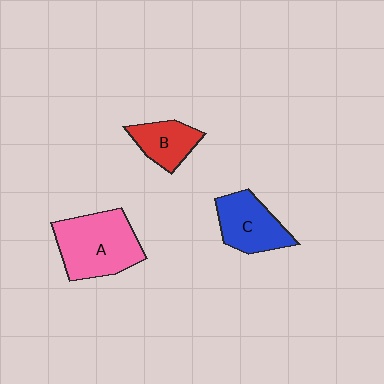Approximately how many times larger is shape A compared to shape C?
Approximately 1.4 times.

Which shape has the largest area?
Shape A (pink).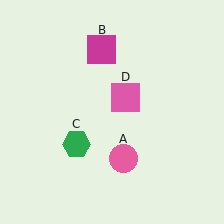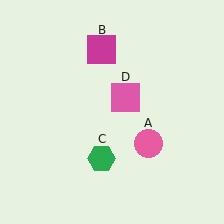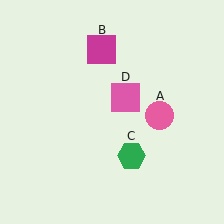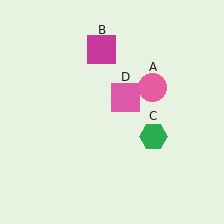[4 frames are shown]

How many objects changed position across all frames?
2 objects changed position: pink circle (object A), green hexagon (object C).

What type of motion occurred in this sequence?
The pink circle (object A), green hexagon (object C) rotated counterclockwise around the center of the scene.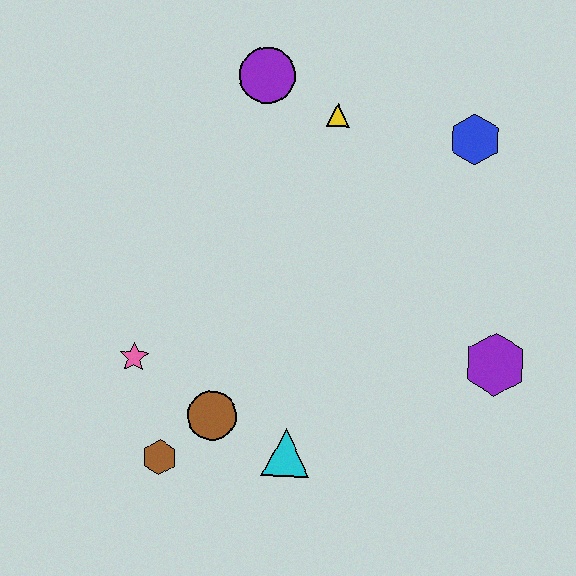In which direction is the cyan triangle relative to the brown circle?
The cyan triangle is to the right of the brown circle.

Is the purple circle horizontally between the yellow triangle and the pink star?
Yes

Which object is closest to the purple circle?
The yellow triangle is closest to the purple circle.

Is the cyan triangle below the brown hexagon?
No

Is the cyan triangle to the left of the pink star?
No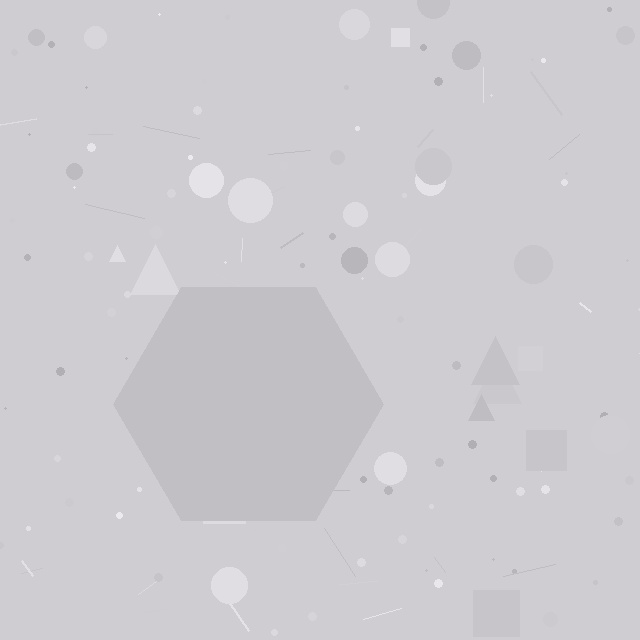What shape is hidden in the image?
A hexagon is hidden in the image.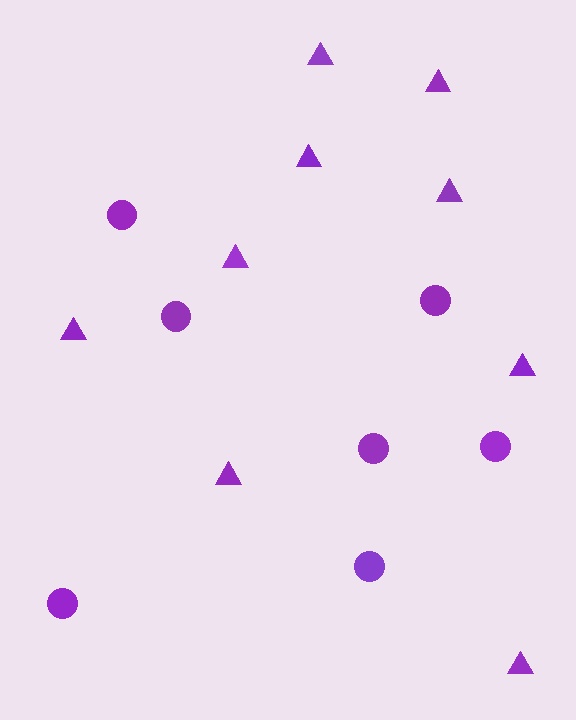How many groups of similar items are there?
There are 2 groups: one group of circles (7) and one group of triangles (9).